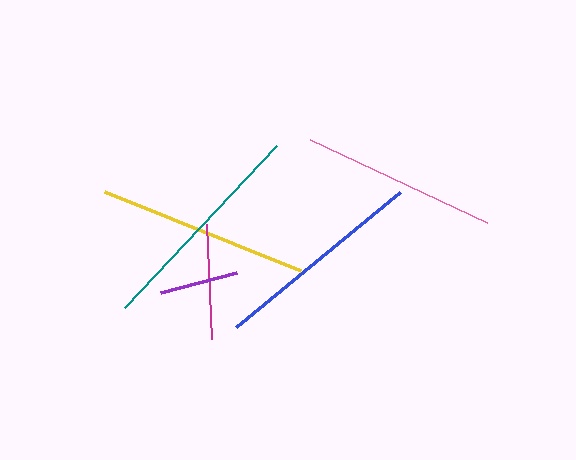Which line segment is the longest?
The teal line is the longest at approximately 222 pixels.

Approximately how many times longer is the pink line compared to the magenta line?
The pink line is approximately 1.7 times the length of the magenta line.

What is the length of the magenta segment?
The magenta segment is approximately 115 pixels long.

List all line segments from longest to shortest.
From longest to shortest: teal, blue, yellow, pink, magenta, purple.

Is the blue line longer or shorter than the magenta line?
The blue line is longer than the magenta line.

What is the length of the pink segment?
The pink segment is approximately 195 pixels long.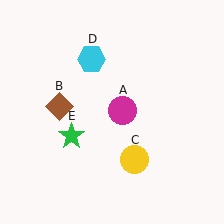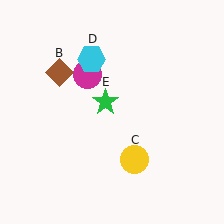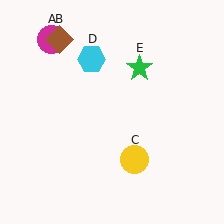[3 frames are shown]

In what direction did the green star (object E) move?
The green star (object E) moved up and to the right.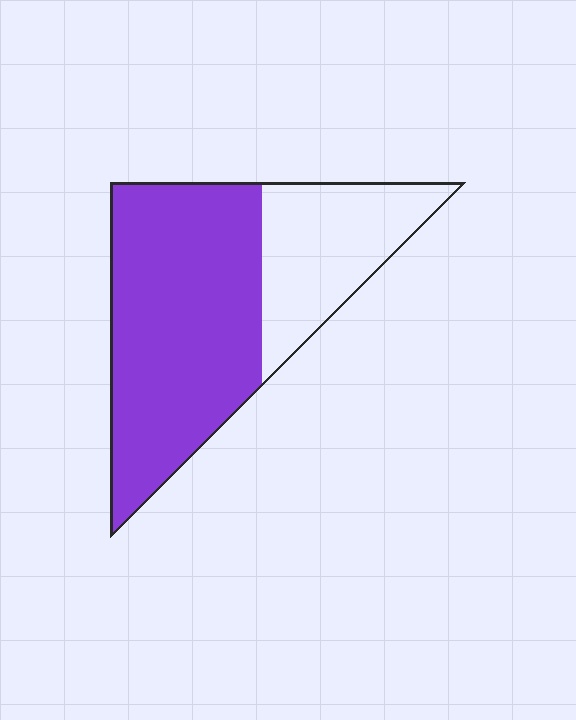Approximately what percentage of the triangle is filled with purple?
Approximately 65%.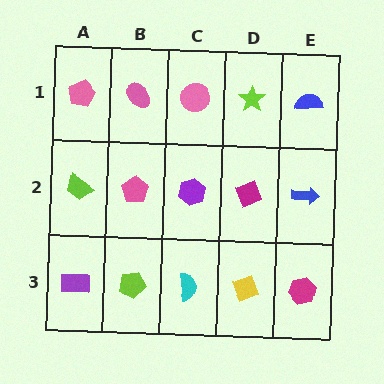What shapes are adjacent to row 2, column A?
A pink pentagon (row 1, column A), a purple rectangle (row 3, column A), a pink pentagon (row 2, column B).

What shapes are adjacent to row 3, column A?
A lime trapezoid (row 2, column A), a lime pentagon (row 3, column B).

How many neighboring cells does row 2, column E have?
3.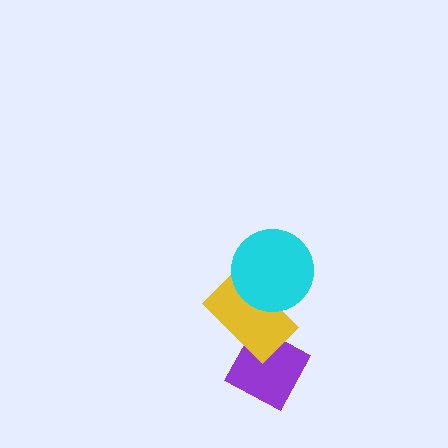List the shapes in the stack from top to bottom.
From top to bottom: the cyan circle, the yellow rectangle, the purple diamond.